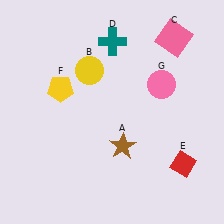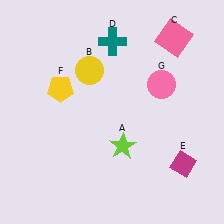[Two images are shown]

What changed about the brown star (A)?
In Image 1, A is brown. In Image 2, it changed to lime.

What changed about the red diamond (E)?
In Image 1, E is red. In Image 2, it changed to magenta.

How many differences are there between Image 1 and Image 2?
There are 2 differences between the two images.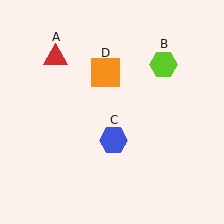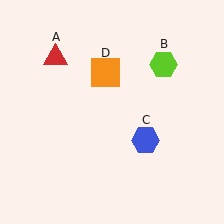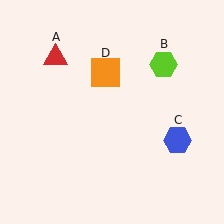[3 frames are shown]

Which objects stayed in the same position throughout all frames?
Red triangle (object A) and lime hexagon (object B) and orange square (object D) remained stationary.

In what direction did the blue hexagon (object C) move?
The blue hexagon (object C) moved right.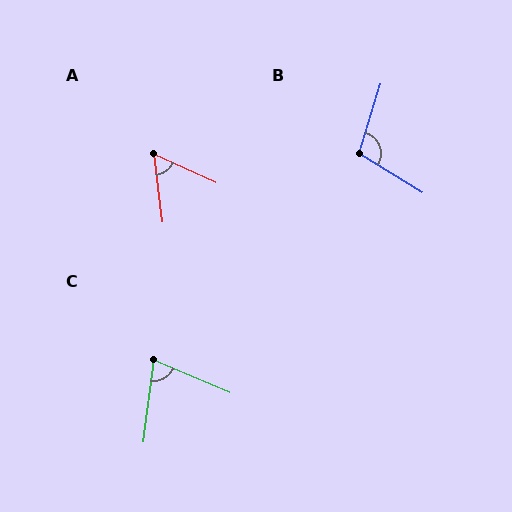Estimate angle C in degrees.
Approximately 75 degrees.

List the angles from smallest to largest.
A (59°), C (75°), B (105°).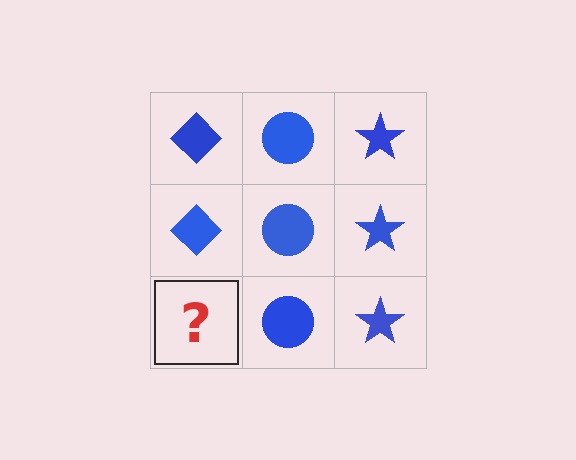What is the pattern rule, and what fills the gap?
The rule is that each column has a consistent shape. The gap should be filled with a blue diamond.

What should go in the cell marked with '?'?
The missing cell should contain a blue diamond.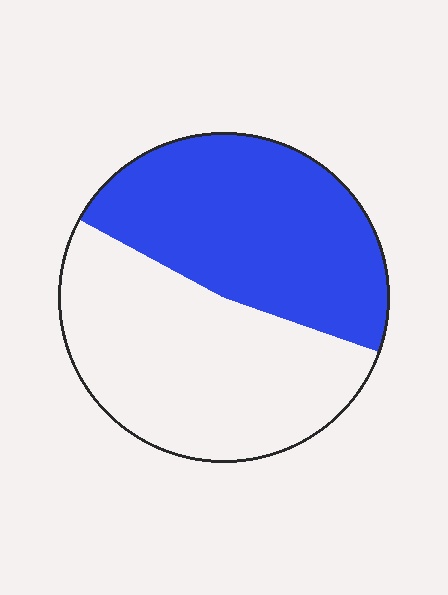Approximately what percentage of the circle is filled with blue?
Approximately 50%.